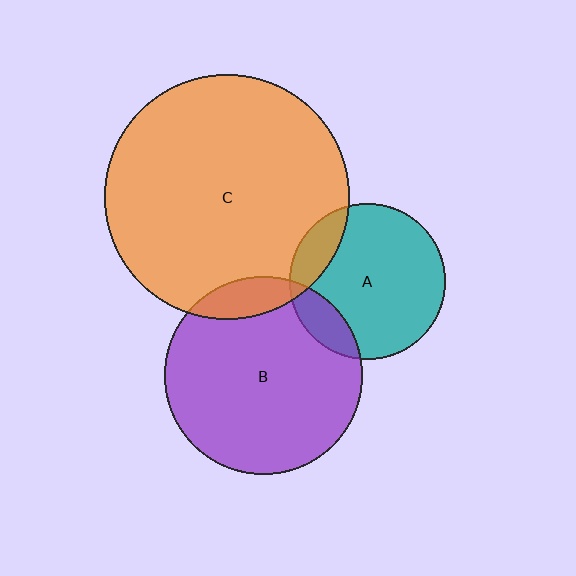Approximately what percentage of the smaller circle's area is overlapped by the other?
Approximately 15%.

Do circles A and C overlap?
Yes.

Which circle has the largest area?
Circle C (orange).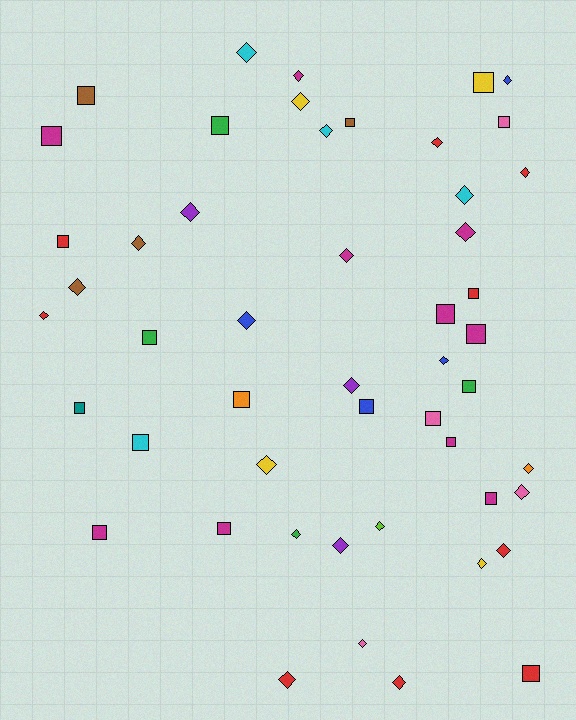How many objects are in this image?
There are 50 objects.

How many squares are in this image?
There are 22 squares.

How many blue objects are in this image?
There are 4 blue objects.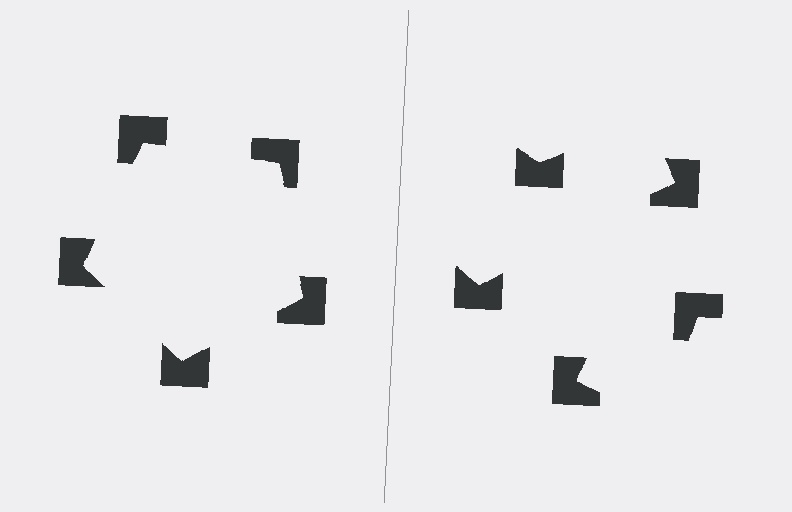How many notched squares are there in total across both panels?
10 — 5 on each side.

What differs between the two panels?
The notched squares are positioned identically on both sides; only the wedge orientations differ. On the left they align to a pentagon; on the right they are misaligned.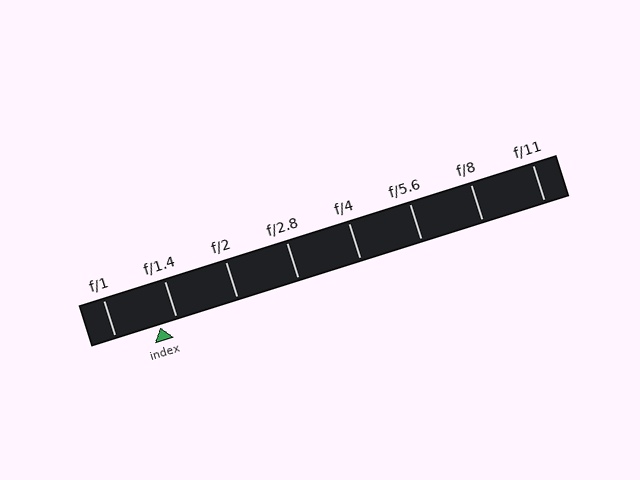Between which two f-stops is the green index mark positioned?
The index mark is between f/1 and f/1.4.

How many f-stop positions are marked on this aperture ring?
There are 8 f-stop positions marked.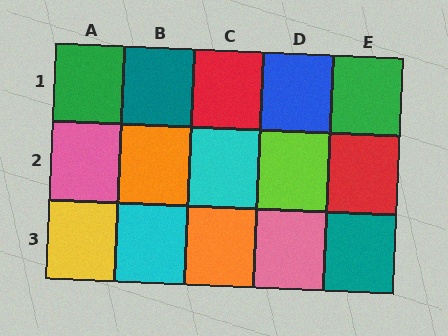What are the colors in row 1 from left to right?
Green, teal, red, blue, green.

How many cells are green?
2 cells are green.